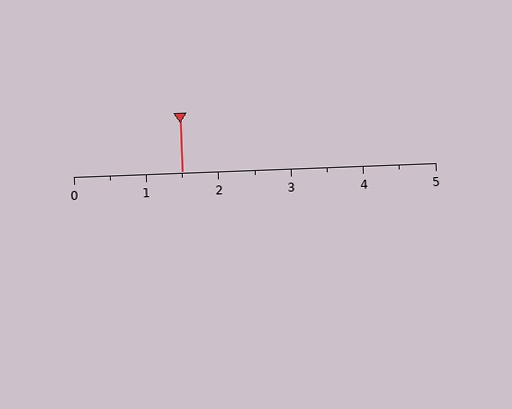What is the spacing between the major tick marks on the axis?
The major ticks are spaced 1 apart.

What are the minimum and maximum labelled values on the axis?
The axis runs from 0 to 5.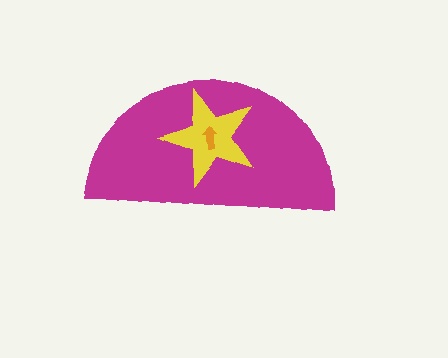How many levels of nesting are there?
3.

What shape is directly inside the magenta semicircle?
The yellow star.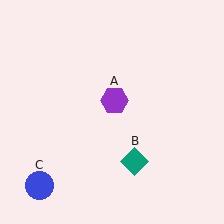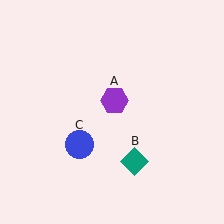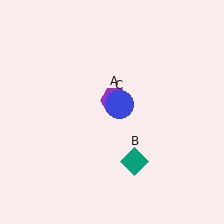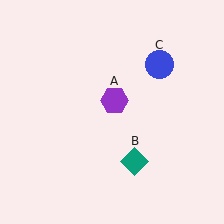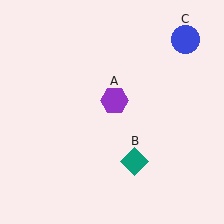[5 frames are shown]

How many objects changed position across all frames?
1 object changed position: blue circle (object C).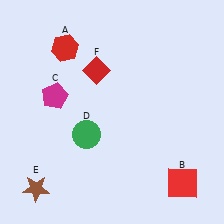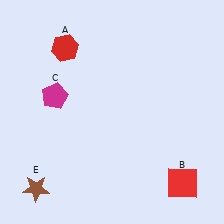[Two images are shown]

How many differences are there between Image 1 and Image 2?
There are 2 differences between the two images.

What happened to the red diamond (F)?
The red diamond (F) was removed in Image 2. It was in the top-left area of Image 1.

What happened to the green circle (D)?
The green circle (D) was removed in Image 2. It was in the bottom-left area of Image 1.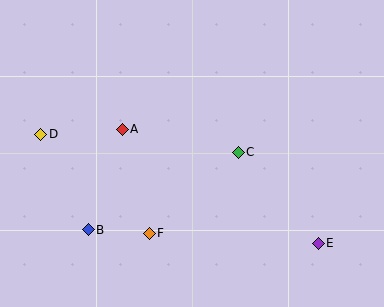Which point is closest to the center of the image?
Point C at (238, 152) is closest to the center.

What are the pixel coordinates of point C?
Point C is at (238, 152).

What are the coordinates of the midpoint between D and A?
The midpoint between D and A is at (81, 132).